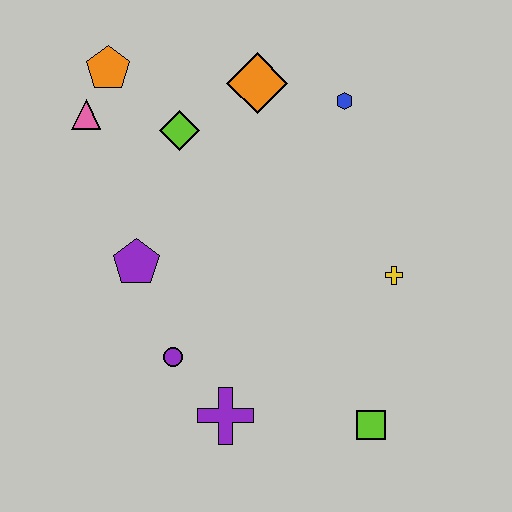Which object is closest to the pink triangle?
The orange pentagon is closest to the pink triangle.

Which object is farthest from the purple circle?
The blue hexagon is farthest from the purple circle.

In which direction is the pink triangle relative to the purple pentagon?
The pink triangle is above the purple pentagon.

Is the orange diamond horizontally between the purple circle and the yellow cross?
Yes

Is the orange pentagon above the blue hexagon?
Yes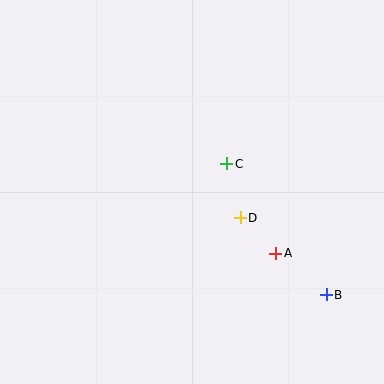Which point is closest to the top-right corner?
Point C is closest to the top-right corner.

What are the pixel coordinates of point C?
Point C is at (227, 164).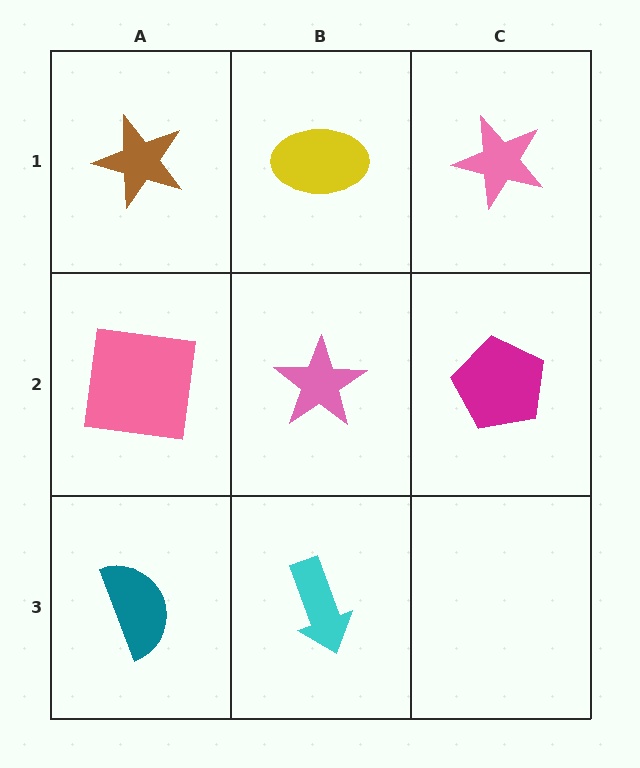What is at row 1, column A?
A brown star.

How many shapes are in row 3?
2 shapes.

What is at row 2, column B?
A pink star.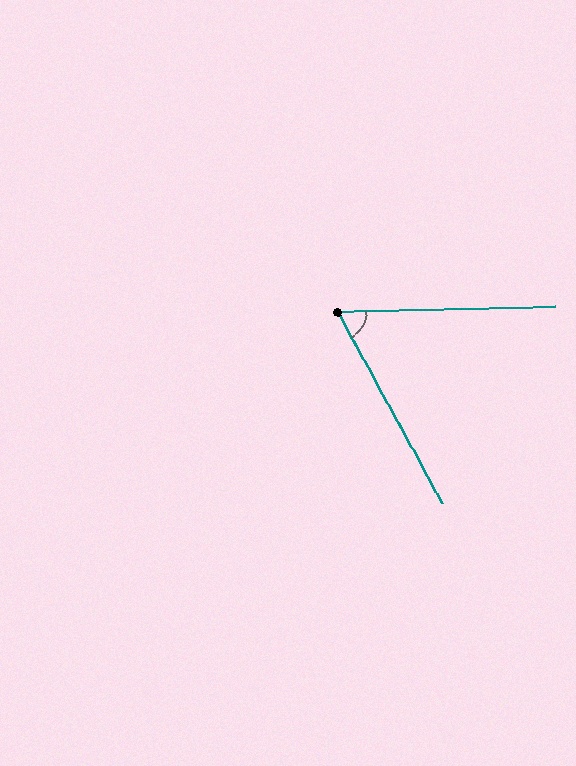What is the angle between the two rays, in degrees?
Approximately 63 degrees.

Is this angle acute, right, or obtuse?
It is acute.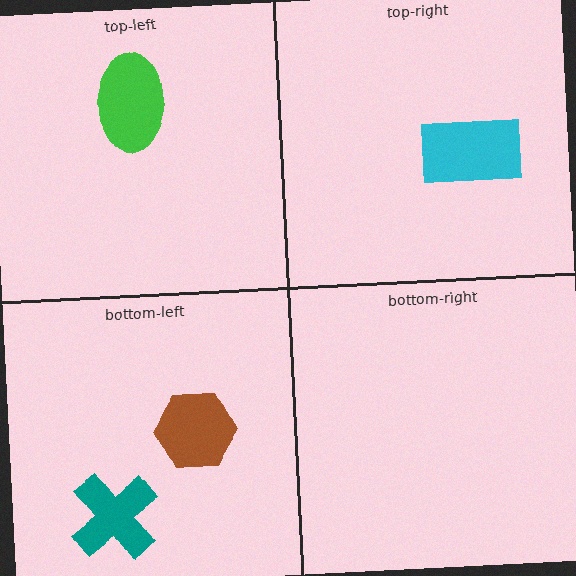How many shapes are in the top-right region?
1.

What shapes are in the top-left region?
The green ellipse.